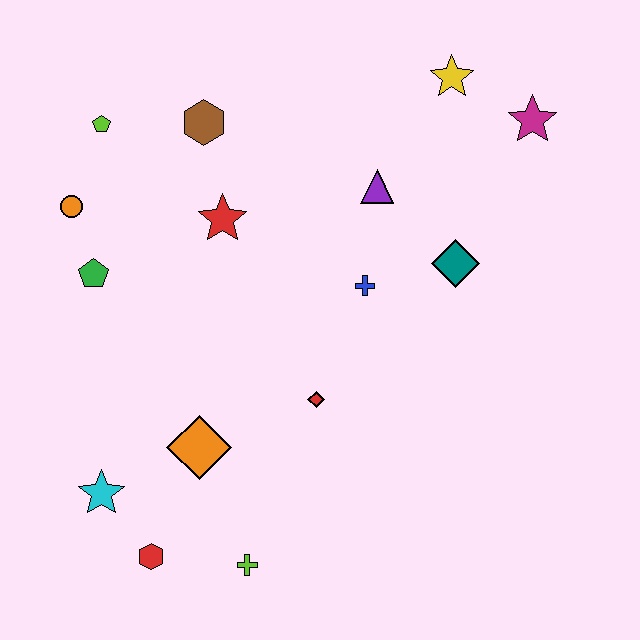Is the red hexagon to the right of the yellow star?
No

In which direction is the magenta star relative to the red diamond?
The magenta star is above the red diamond.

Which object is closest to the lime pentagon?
The orange circle is closest to the lime pentagon.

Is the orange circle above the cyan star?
Yes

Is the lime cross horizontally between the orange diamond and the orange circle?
No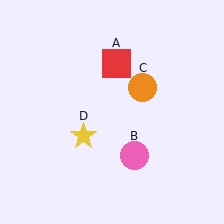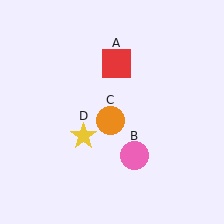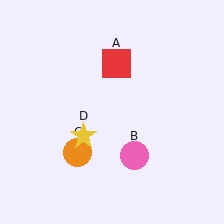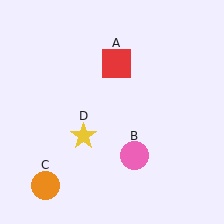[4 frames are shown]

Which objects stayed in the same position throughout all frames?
Red square (object A) and pink circle (object B) and yellow star (object D) remained stationary.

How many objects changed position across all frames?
1 object changed position: orange circle (object C).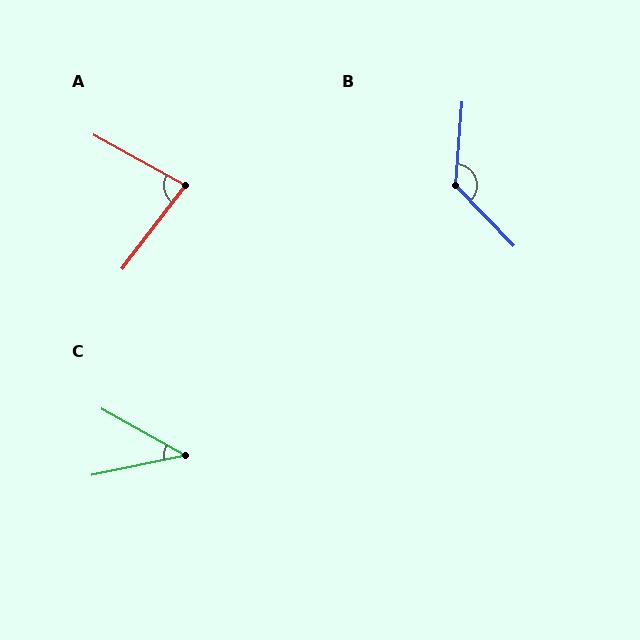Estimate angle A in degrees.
Approximately 82 degrees.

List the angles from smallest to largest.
C (41°), A (82°), B (131°).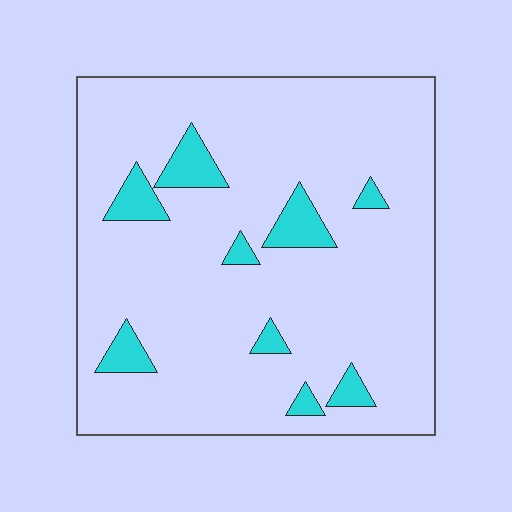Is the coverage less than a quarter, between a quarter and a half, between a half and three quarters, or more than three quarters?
Less than a quarter.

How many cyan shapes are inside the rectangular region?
9.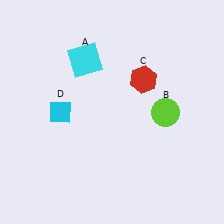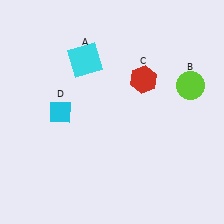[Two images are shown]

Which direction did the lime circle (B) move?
The lime circle (B) moved up.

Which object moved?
The lime circle (B) moved up.